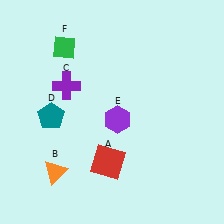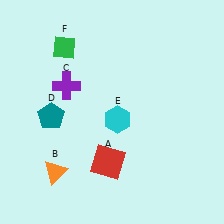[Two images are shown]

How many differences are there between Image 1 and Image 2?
There is 1 difference between the two images.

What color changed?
The hexagon (E) changed from purple in Image 1 to cyan in Image 2.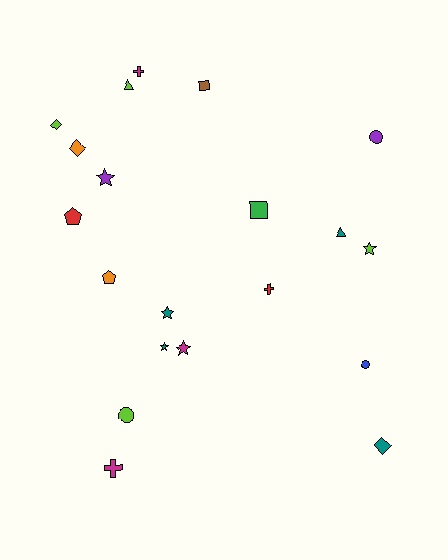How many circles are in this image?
There are 3 circles.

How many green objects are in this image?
There is 1 green object.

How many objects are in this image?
There are 20 objects.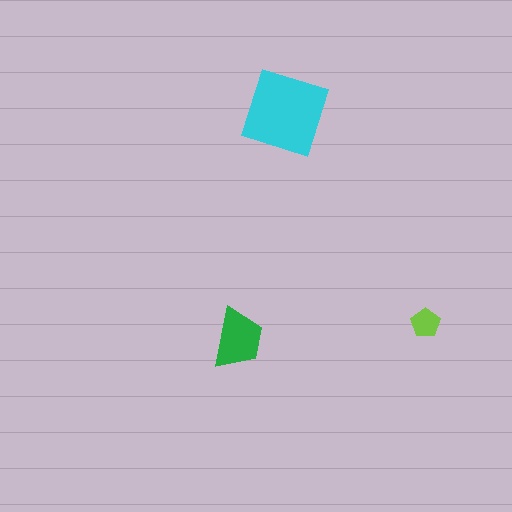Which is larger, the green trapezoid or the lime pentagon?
The green trapezoid.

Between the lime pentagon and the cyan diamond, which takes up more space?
The cyan diamond.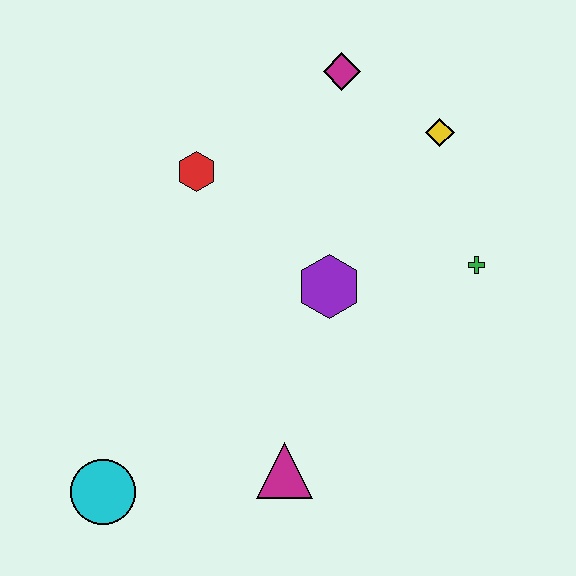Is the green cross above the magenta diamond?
No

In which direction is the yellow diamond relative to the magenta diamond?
The yellow diamond is to the right of the magenta diamond.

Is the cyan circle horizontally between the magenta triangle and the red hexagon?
No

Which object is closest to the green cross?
The yellow diamond is closest to the green cross.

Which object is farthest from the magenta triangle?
The magenta diamond is farthest from the magenta triangle.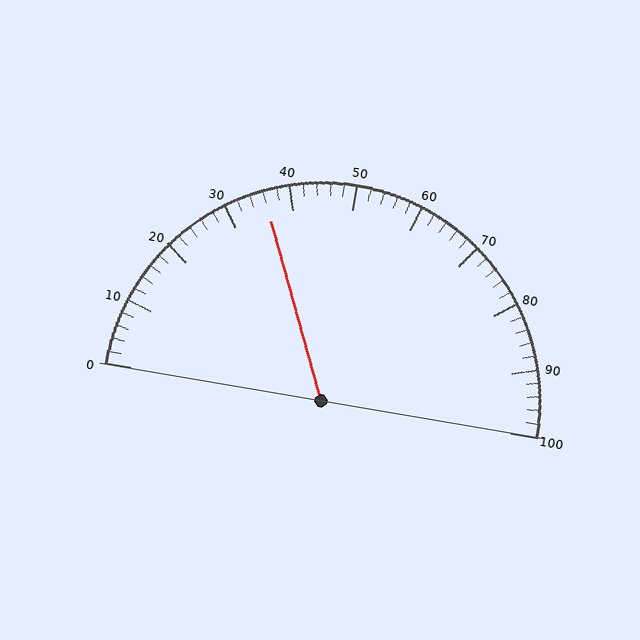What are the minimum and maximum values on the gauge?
The gauge ranges from 0 to 100.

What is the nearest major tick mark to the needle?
The nearest major tick mark is 40.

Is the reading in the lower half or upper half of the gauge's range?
The reading is in the lower half of the range (0 to 100).